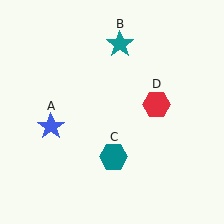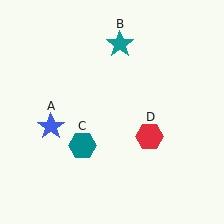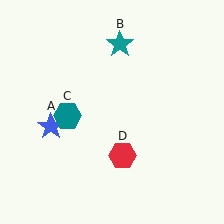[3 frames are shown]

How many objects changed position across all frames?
2 objects changed position: teal hexagon (object C), red hexagon (object D).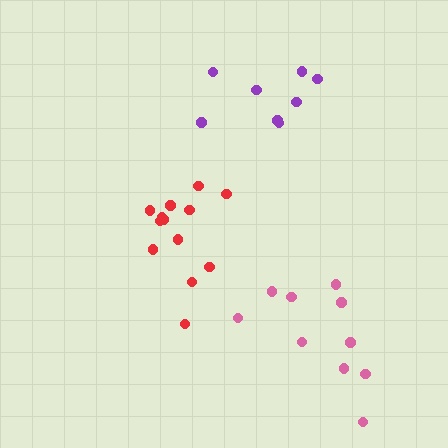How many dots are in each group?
Group 1: 13 dots, Group 2: 10 dots, Group 3: 8 dots (31 total).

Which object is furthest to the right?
The pink cluster is rightmost.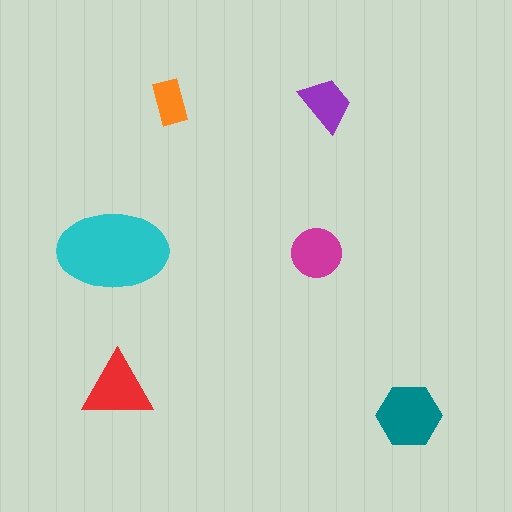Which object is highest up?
The orange rectangle is topmost.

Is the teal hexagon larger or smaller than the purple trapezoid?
Larger.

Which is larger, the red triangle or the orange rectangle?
The red triangle.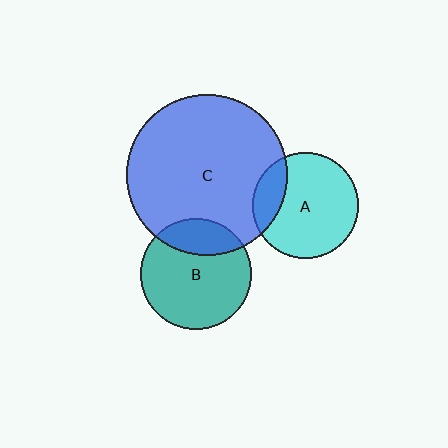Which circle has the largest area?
Circle C (blue).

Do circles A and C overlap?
Yes.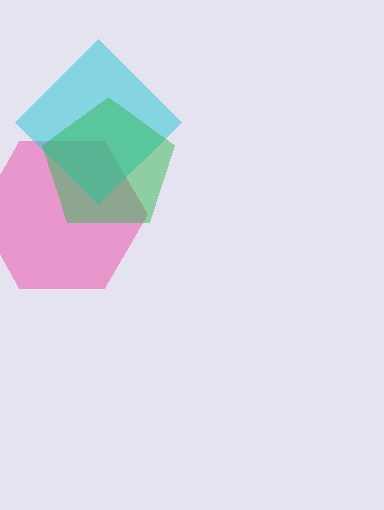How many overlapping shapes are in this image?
There are 3 overlapping shapes in the image.